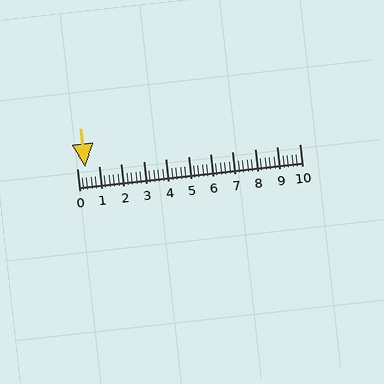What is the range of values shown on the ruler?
The ruler shows values from 0 to 10.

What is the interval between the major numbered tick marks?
The major tick marks are spaced 1 units apart.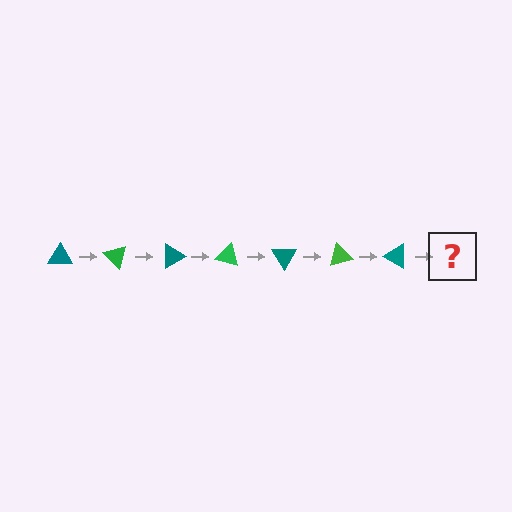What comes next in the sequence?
The next element should be a green triangle, rotated 315 degrees from the start.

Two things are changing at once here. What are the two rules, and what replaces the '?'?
The two rules are that it rotates 45 degrees each step and the color cycles through teal and green. The '?' should be a green triangle, rotated 315 degrees from the start.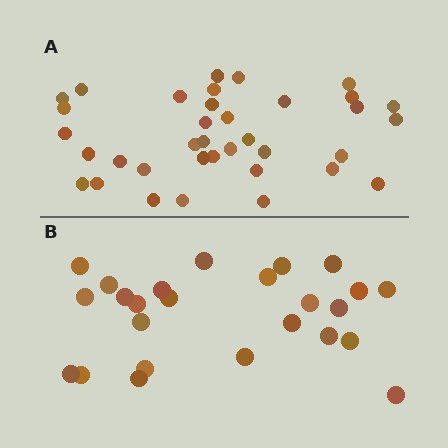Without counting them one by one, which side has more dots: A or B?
Region A (the top region) has more dots.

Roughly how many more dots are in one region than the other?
Region A has roughly 12 or so more dots than region B.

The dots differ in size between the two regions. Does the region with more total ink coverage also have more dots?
No. Region B has more total ink coverage because its dots are larger, but region A actually contains more individual dots. Total area can be misleading — the number of items is what matters here.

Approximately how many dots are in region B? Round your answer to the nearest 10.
About 20 dots. (The exact count is 25, which rounds to 20.)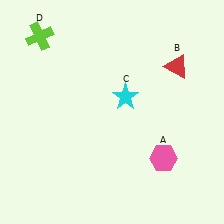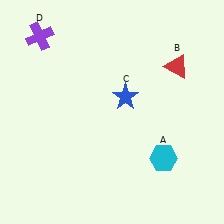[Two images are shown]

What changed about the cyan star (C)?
In Image 1, C is cyan. In Image 2, it changed to blue.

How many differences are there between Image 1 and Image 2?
There are 3 differences between the two images.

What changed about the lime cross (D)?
In Image 1, D is lime. In Image 2, it changed to purple.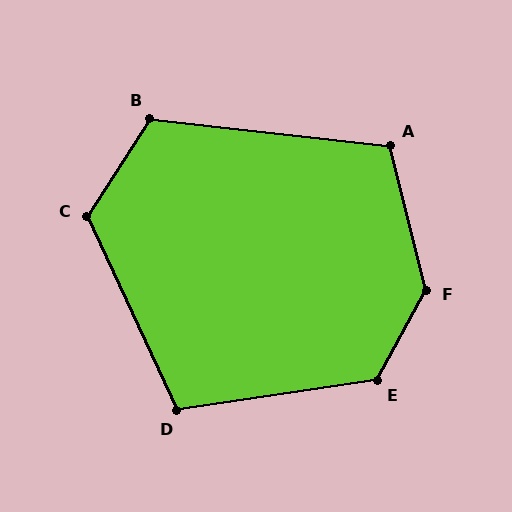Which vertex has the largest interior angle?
F, at approximately 137 degrees.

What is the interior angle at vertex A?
Approximately 110 degrees (obtuse).